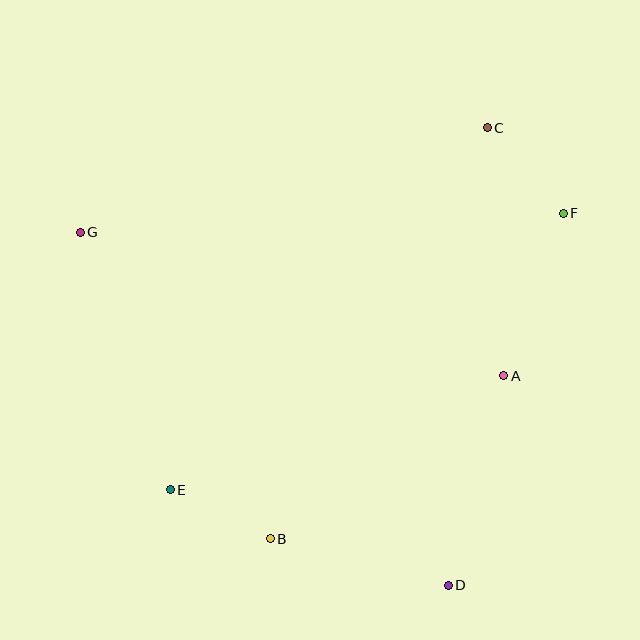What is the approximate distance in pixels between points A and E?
The distance between A and E is approximately 352 pixels.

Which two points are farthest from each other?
Points D and G are farthest from each other.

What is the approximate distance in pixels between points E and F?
The distance between E and F is approximately 480 pixels.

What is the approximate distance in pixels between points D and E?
The distance between D and E is approximately 294 pixels.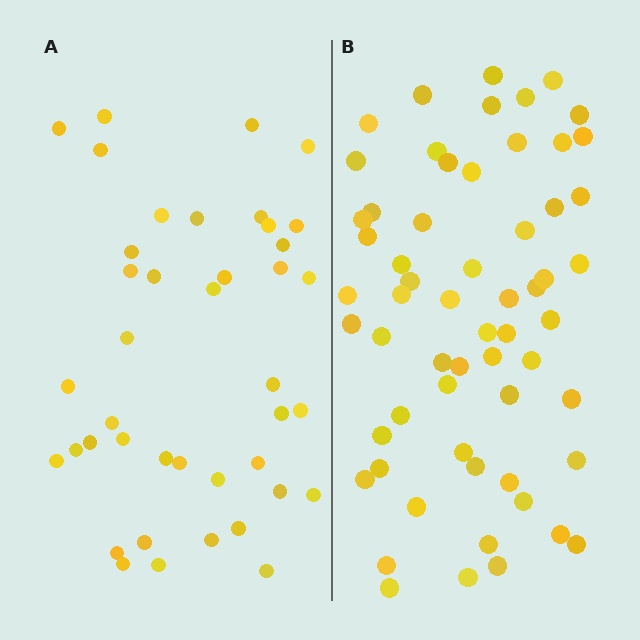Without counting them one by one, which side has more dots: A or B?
Region B (the right region) has more dots.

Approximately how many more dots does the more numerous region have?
Region B has approximately 20 more dots than region A.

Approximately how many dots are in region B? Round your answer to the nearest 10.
About 60 dots.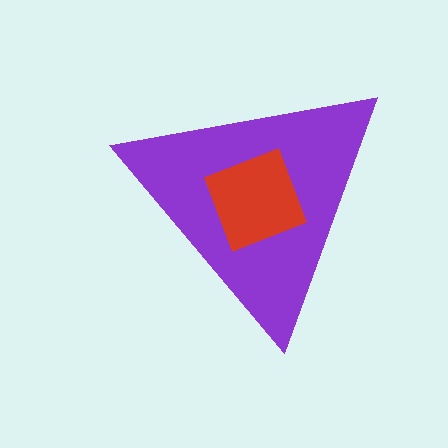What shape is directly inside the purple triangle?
The red square.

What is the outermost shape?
The purple triangle.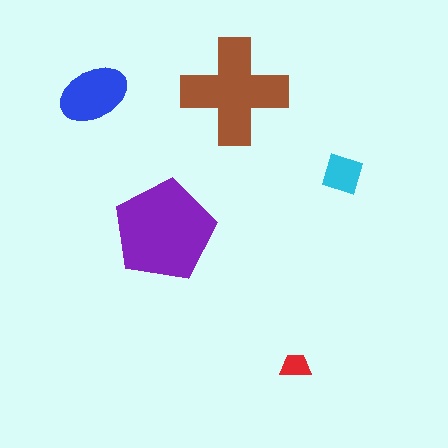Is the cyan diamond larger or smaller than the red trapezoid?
Larger.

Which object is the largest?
The purple pentagon.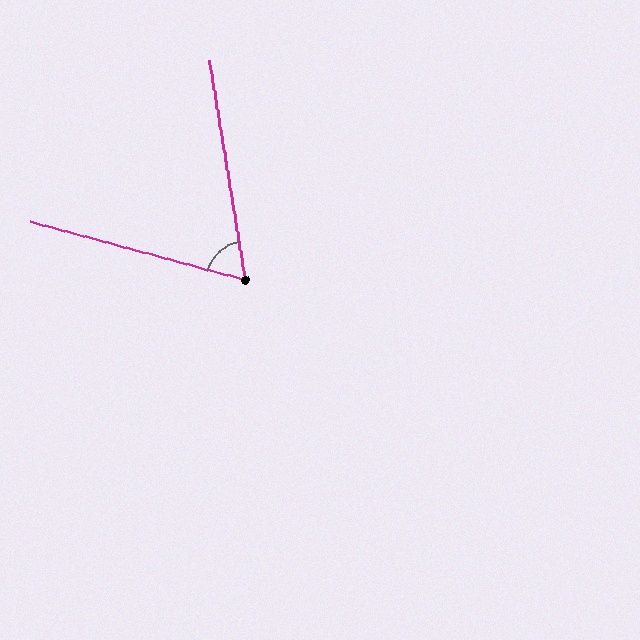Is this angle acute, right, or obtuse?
It is acute.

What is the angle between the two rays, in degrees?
Approximately 66 degrees.